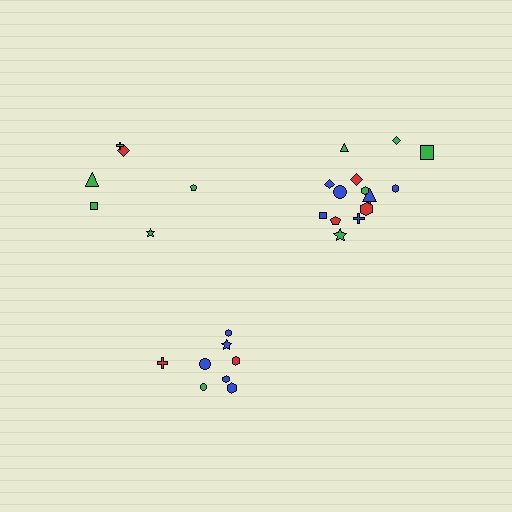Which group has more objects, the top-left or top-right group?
The top-right group.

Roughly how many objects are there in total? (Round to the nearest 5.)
Roughly 30 objects in total.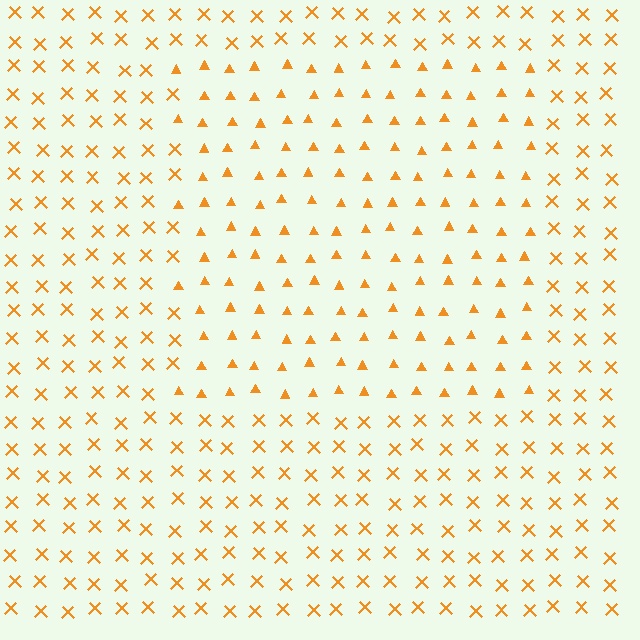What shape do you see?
I see a rectangle.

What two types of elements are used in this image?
The image uses triangles inside the rectangle region and X marks outside it.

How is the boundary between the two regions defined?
The boundary is defined by a change in element shape: triangles inside vs. X marks outside. All elements share the same color and spacing.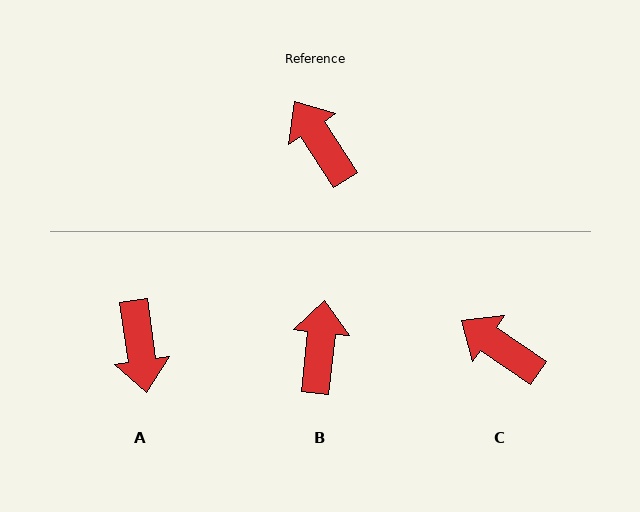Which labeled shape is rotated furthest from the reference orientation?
A, about 155 degrees away.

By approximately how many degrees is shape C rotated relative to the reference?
Approximately 23 degrees counter-clockwise.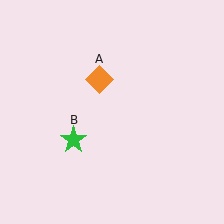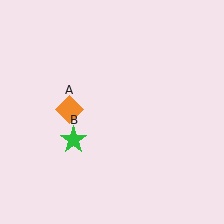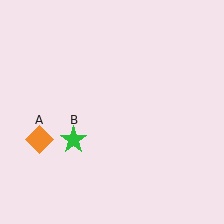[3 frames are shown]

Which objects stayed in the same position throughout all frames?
Green star (object B) remained stationary.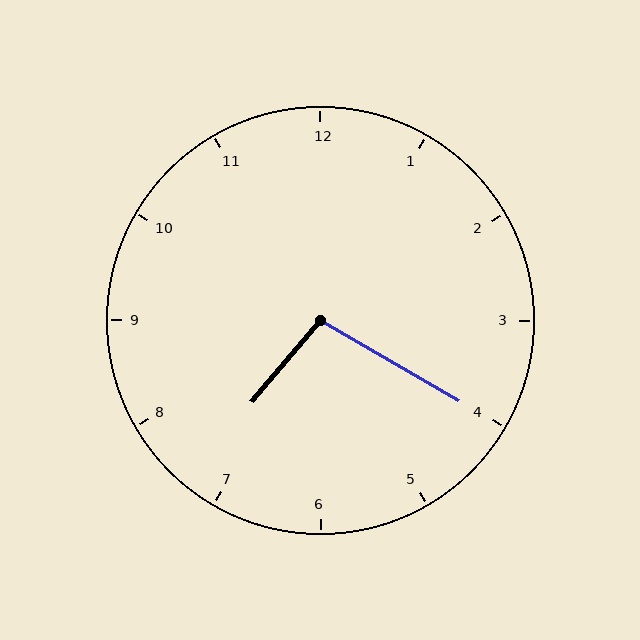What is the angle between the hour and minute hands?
Approximately 100 degrees.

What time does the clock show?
7:20.